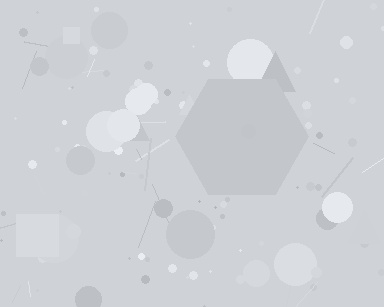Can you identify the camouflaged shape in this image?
The camouflaged shape is a hexagon.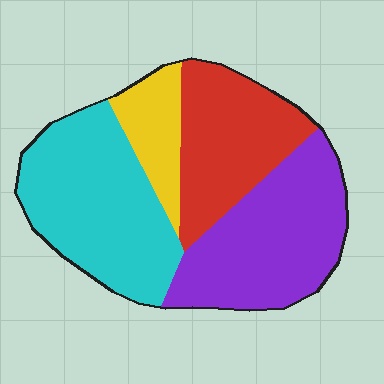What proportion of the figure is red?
Red takes up about one quarter (1/4) of the figure.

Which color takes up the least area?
Yellow, at roughly 10%.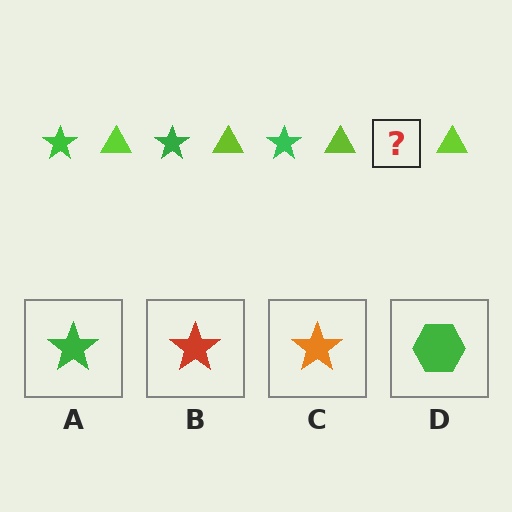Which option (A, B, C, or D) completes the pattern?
A.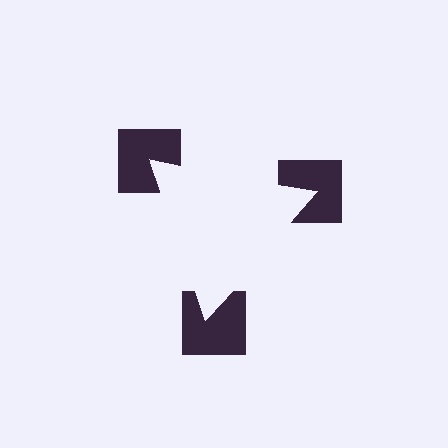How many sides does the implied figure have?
3 sides.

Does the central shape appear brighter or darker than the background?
It typically appears slightly brighter than the background, even though no actual brightness change is drawn.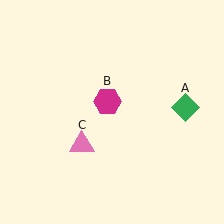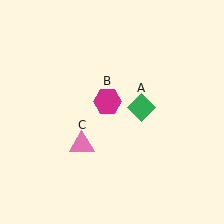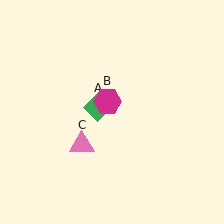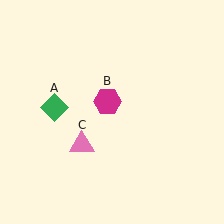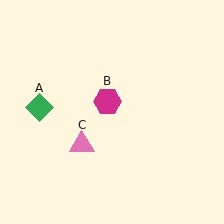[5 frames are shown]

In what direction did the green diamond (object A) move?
The green diamond (object A) moved left.